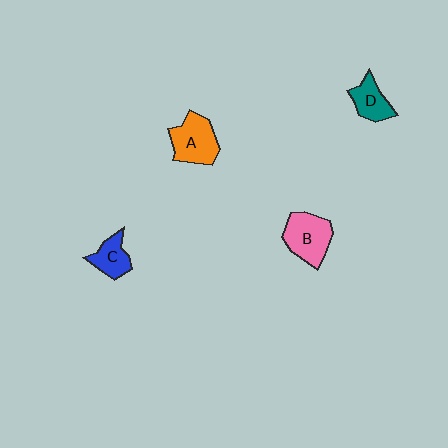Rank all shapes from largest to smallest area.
From largest to smallest: B (pink), A (orange), D (teal), C (blue).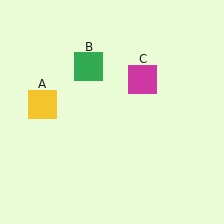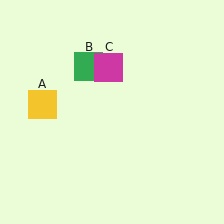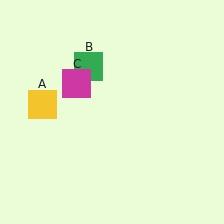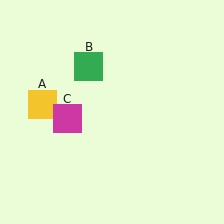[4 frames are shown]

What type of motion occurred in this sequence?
The magenta square (object C) rotated counterclockwise around the center of the scene.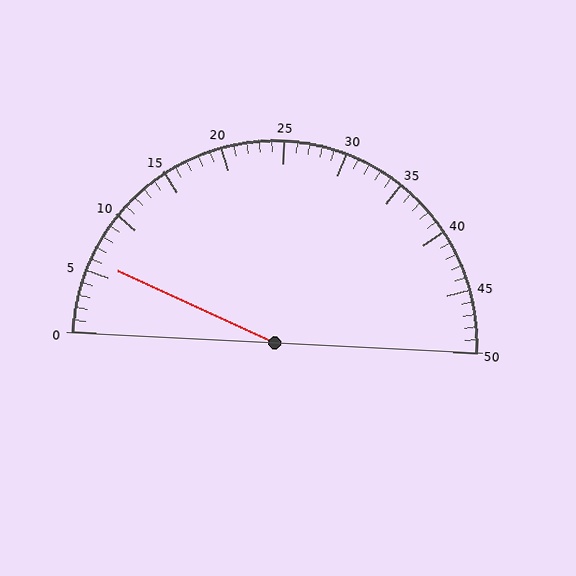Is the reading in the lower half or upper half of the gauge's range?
The reading is in the lower half of the range (0 to 50).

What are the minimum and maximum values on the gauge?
The gauge ranges from 0 to 50.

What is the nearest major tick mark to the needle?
The nearest major tick mark is 5.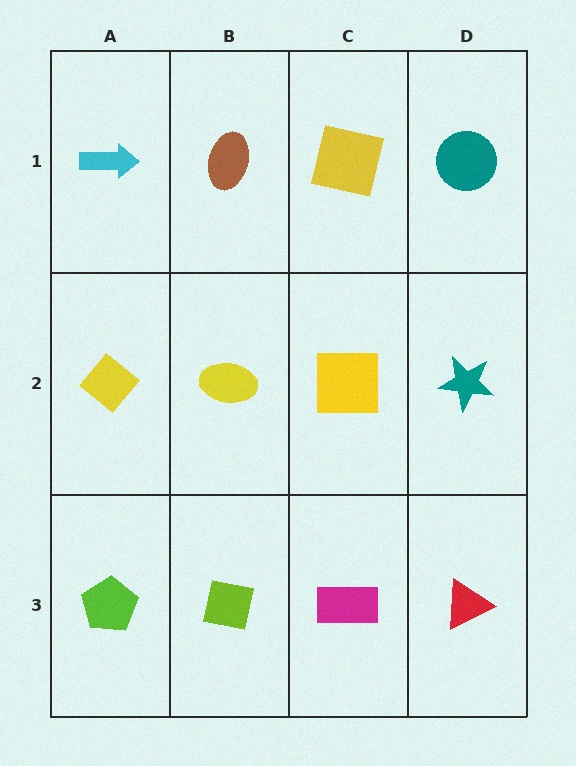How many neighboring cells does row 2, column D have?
3.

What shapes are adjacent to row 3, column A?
A yellow diamond (row 2, column A), a lime square (row 3, column B).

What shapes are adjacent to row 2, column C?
A yellow square (row 1, column C), a magenta rectangle (row 3, column C), a yellow ellipse (row 2, column B), a teal star (row 2, column D).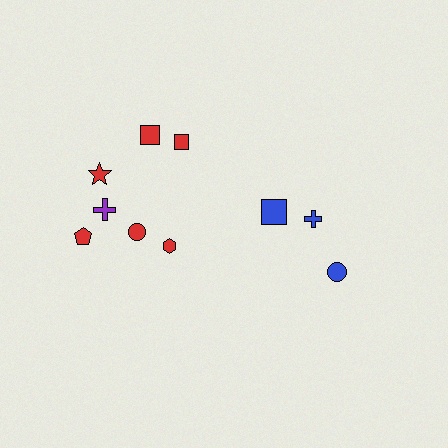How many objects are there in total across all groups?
There are 10 objects.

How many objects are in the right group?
There are 3 objects.